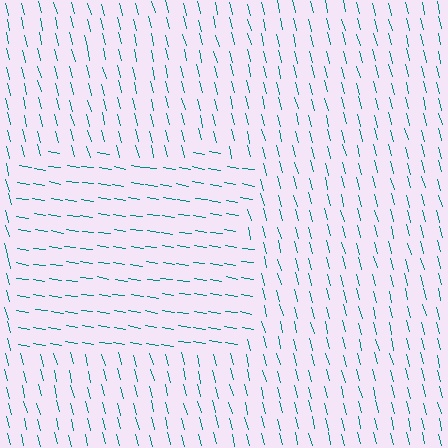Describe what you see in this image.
The image is filled with small teal line segments. A rectangle region in the image has lines oriented differently from the surrounding lines, creating a visible texture boundary.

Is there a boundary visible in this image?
Yes, there is a texture boundary formed by a change in line orientation.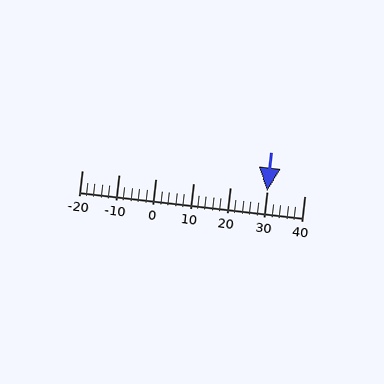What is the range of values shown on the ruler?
The ruler shows values from -20 to 40.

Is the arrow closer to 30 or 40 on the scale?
The arrow is closer to 30.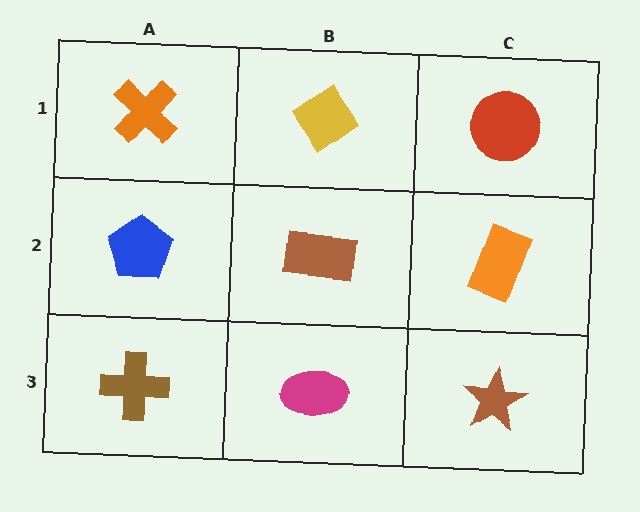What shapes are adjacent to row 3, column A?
A blue pentagon (row 2, column A), a magenta ellipse (row 3, column B).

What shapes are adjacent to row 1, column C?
An orange rectangle (row 2, column C), a yellow diamond (row 1, column B).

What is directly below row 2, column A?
A brown cross.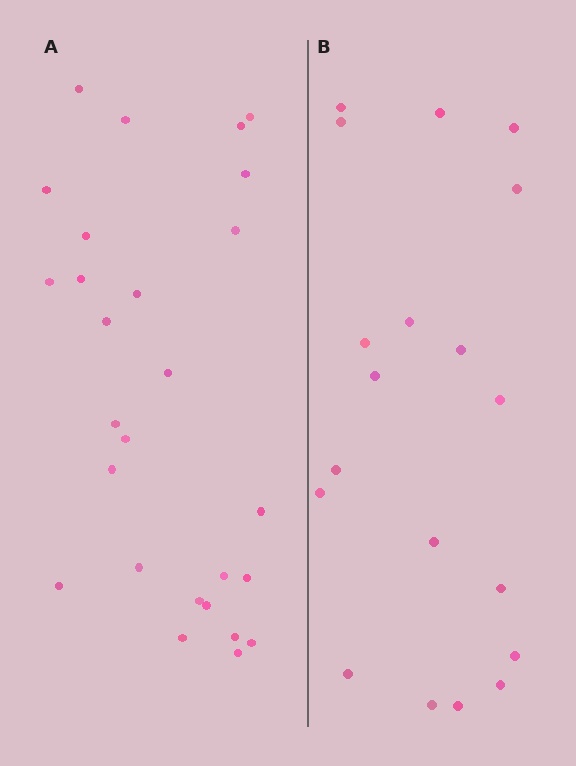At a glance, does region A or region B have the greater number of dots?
Region A (the left region) has more dots.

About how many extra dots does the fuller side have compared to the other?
Region A has roughly 8 or so more dots than region B.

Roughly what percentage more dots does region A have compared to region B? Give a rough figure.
About 40% more.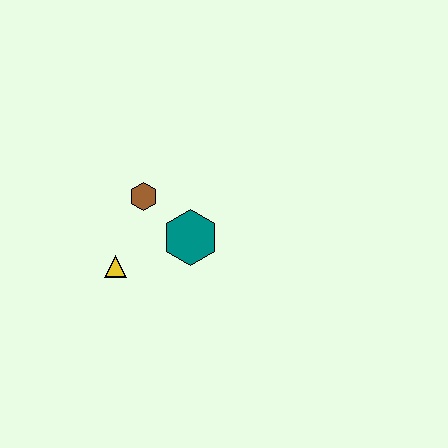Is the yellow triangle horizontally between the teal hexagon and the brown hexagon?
No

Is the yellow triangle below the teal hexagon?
Yes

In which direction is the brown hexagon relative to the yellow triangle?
The brown hexagon is above the yellow triangle.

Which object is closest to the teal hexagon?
The brown hexagon is closest to the teal hexagon.